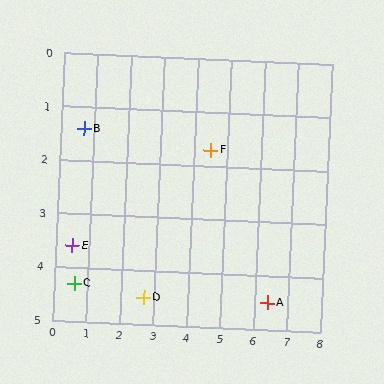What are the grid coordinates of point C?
Point C is at approximately (0.6, 4.3).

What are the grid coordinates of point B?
Point B is at approximately (0.7, 1.4).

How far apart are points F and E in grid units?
Points F and E are about 4.4 grid units apart.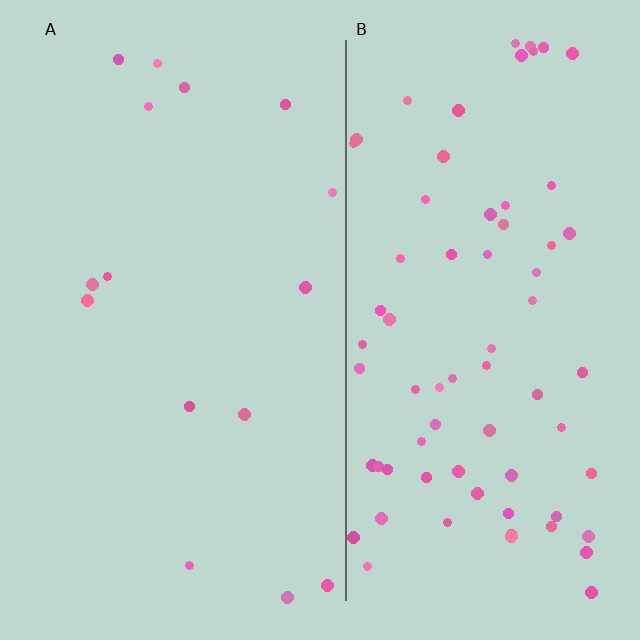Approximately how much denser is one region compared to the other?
Approximately 4.7× — region B over region A.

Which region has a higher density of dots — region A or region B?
B (the right).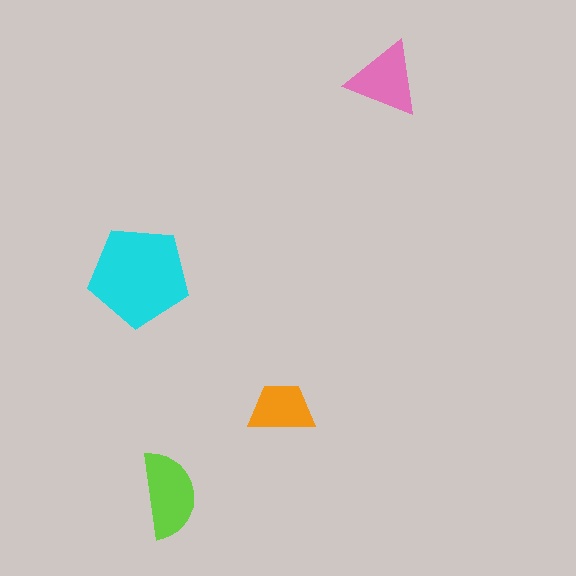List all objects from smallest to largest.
The orange trapezoid, the pink triangle, the lime semicircle, the cyan pentagon.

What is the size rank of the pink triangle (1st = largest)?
3rd.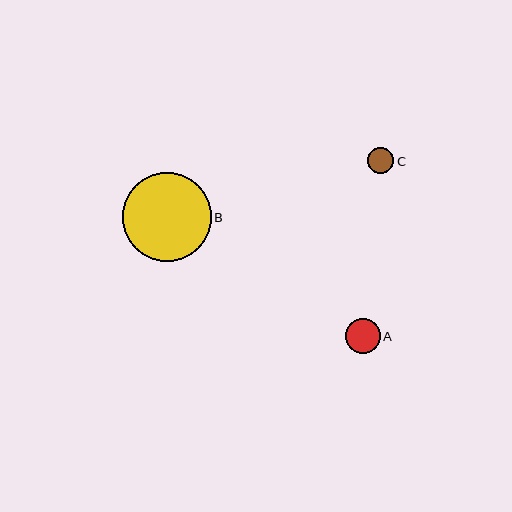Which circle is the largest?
Circle B is the largest with a size of approximately 89 pixels.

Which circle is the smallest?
Circle C is the smallest with a size of approximately 26 pixels.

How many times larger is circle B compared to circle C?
Circle B is approximately 3.4 times the size of circle C.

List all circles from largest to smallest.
From largest to smallest: B, A, C.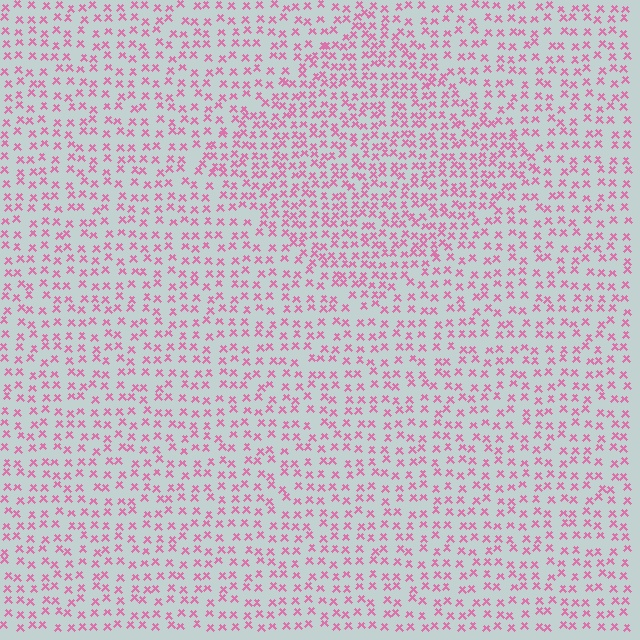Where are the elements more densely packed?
The elements are more densely packed inside the diamond boundary.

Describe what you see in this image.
The image contains small pink elements arranged at two different densities. A diamond-shaped region is visible where the elements are more densely packed than the surrounding area.